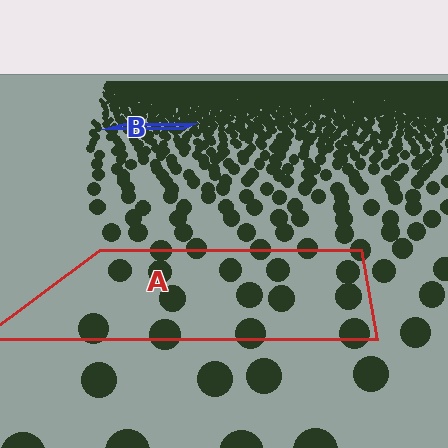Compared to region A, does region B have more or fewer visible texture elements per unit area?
Region B has more texture elements per unit area — they are packed more densely because it is farther away.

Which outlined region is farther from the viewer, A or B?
Region B is farther from the viewer — the texture elements inside it appear smaller and more densely packed.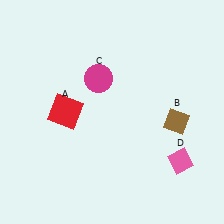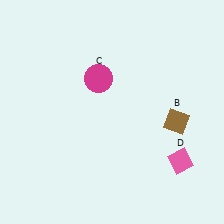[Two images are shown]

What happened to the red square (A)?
The red square (A) was removed in Image 2. It was in the top-left area of Image 1.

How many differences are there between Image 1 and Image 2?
There is 1 difference between the two images.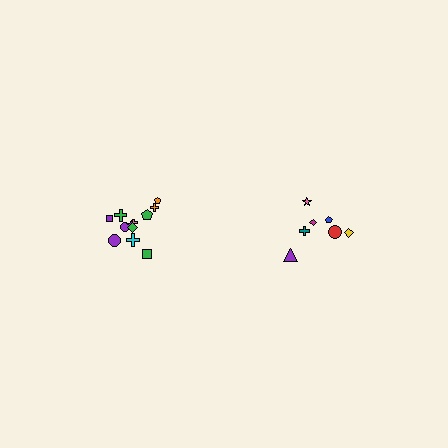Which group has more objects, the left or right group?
The left group.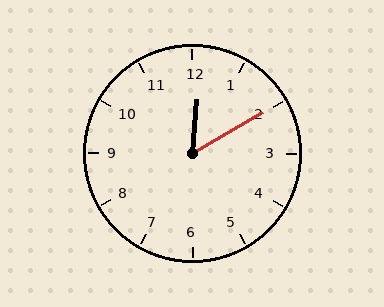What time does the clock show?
12:10.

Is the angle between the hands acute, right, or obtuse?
It is acute.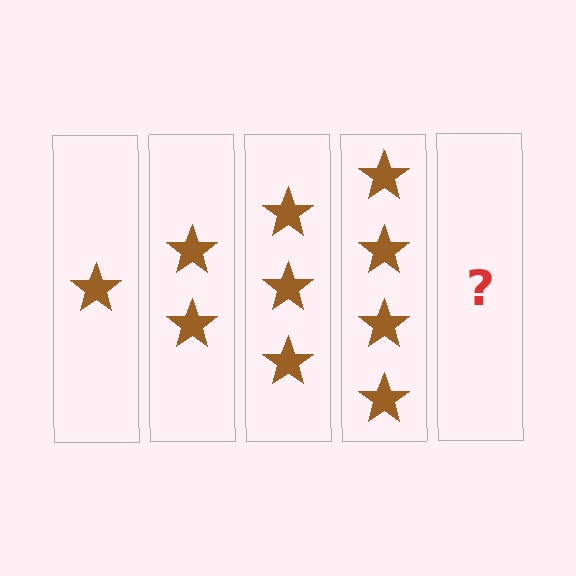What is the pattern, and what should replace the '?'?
The pattern is that each step adds one more star. The '?' should be 5 stars.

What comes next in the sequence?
The next element should be 5 stars.